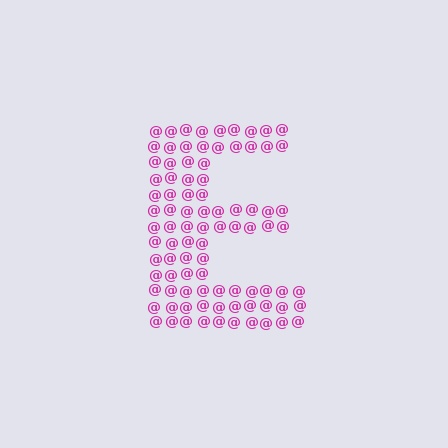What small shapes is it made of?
It is made of small at signs.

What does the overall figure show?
The overall figure shows the letter E.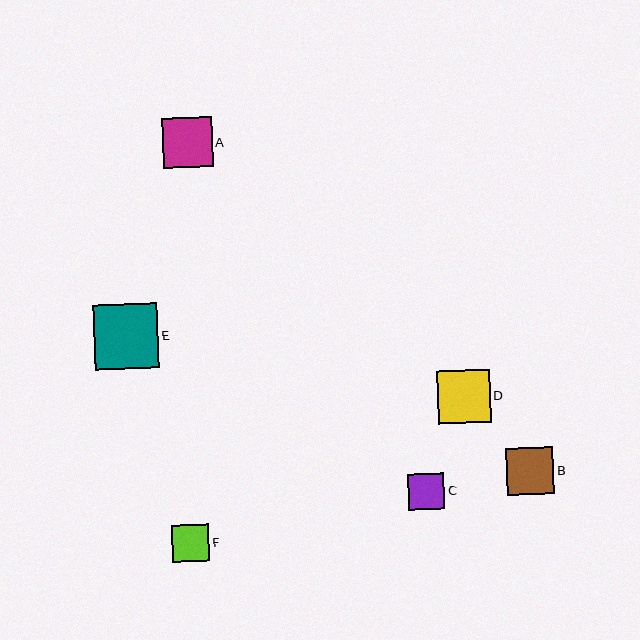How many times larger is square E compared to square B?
Square E is approximately 1.4 times the size of square B.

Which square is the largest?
Square E is the largest with a size of approximately 64 pixels.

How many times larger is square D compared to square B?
Square D is approximately 1.1 times the size of square B.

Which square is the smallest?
Square C is the smallest with a size of approximately 36 pixels.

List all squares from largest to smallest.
From largest to smallest: E, D, A, B, F, C.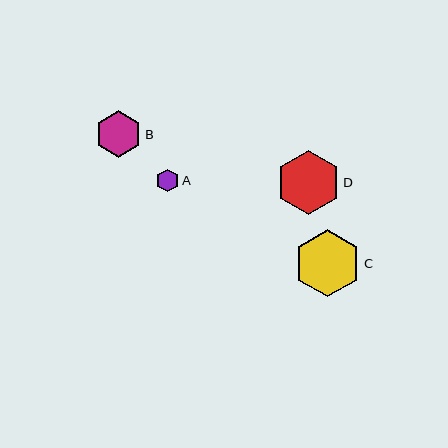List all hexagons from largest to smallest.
From largest to smallest: C, D, B, A.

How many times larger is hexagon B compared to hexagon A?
Hexagon B is approximately 2.0 times the size of hexagon A.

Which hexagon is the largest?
Hexagon C is the largest with a size of approximately 67 pixels.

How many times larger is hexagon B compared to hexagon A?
Hexagon B is approximately 2.0 times the size of hexagon A.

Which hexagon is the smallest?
Hexagon A is the smallest with a size of approximately 23 pixels.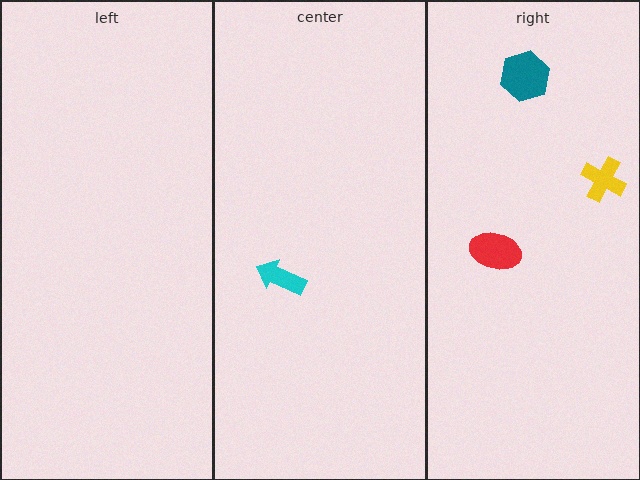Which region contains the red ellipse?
The right region.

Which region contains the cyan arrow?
The center region.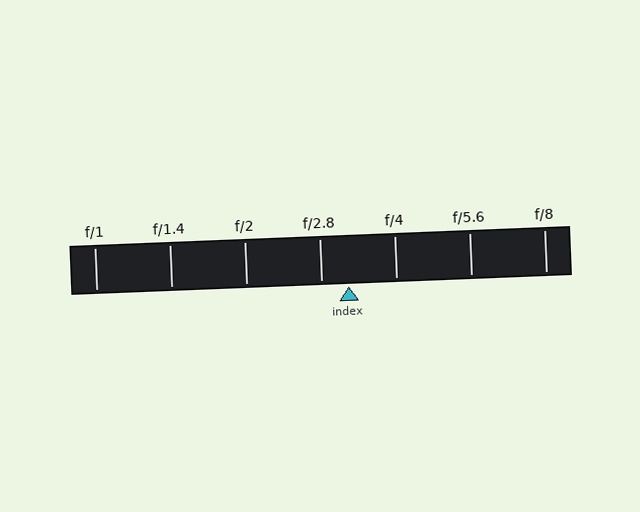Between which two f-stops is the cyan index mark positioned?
The index mark is between f/2.8 and f/4.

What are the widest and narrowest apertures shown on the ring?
The widest aperture shown is f/1 and the narrowest is f/8.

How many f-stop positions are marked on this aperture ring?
There are 7 f-stop positions marked.